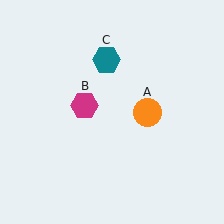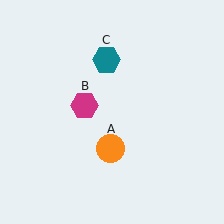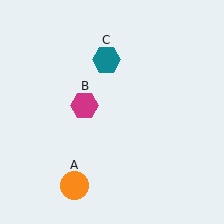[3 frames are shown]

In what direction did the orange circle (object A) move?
The orange circle (object A) moved down and to the left.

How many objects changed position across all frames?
1 object changed position: orange circle (object A).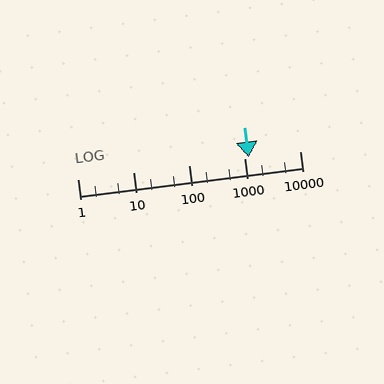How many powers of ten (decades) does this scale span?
The scale spans 4 decades, from 1 to 10000.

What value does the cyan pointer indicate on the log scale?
The pointer indicates approximately 1200.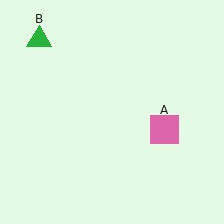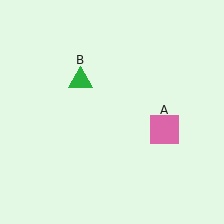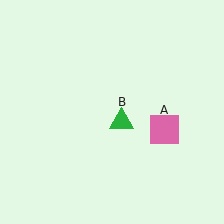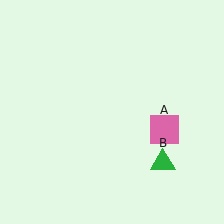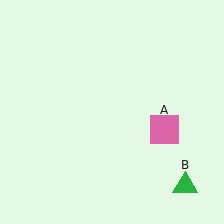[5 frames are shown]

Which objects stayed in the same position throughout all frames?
Pink square (object A) remained stationary.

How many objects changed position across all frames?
1 object changed position: green triangle (object B).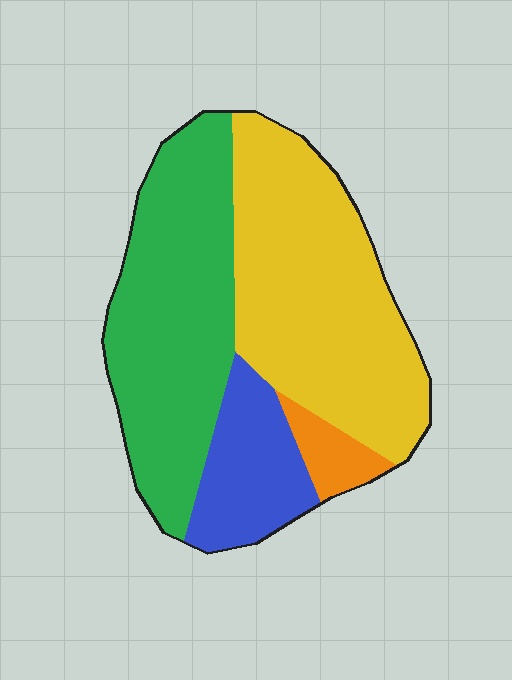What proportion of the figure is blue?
Blue covers 15% of the figure.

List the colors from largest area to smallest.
From largest to smallest: yellow, green, blue, orange.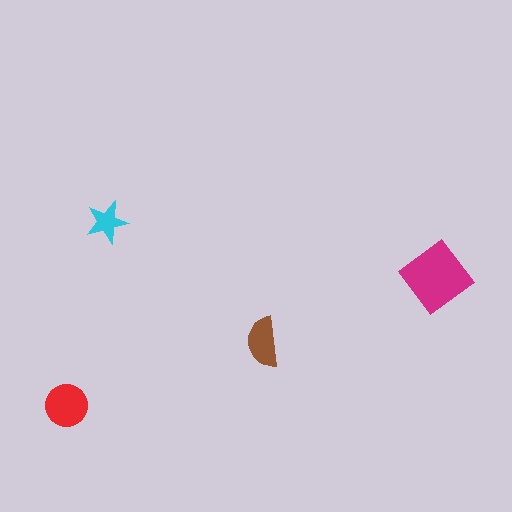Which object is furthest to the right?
The magenta diamond is rightmost.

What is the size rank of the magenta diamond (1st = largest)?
1st.